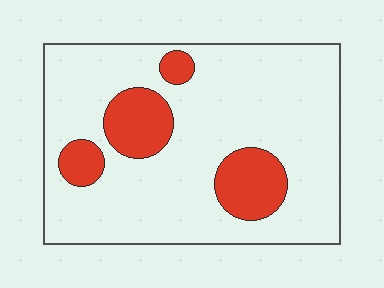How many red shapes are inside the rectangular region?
4.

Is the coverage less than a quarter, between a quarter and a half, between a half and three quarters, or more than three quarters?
Less than a quarter.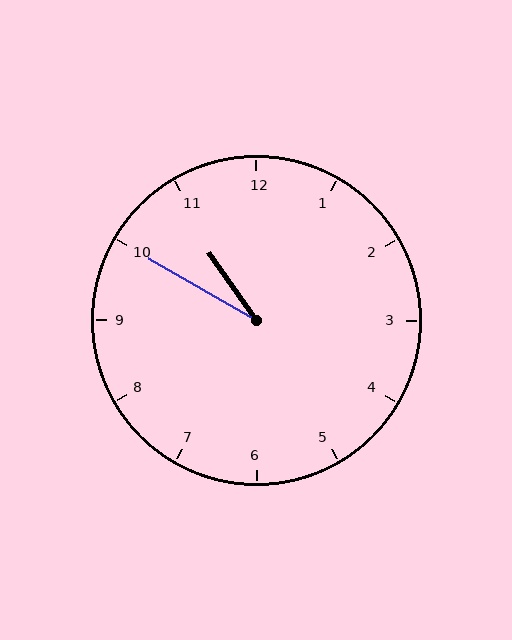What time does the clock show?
10:50.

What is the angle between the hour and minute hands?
Approximately 25 degrees.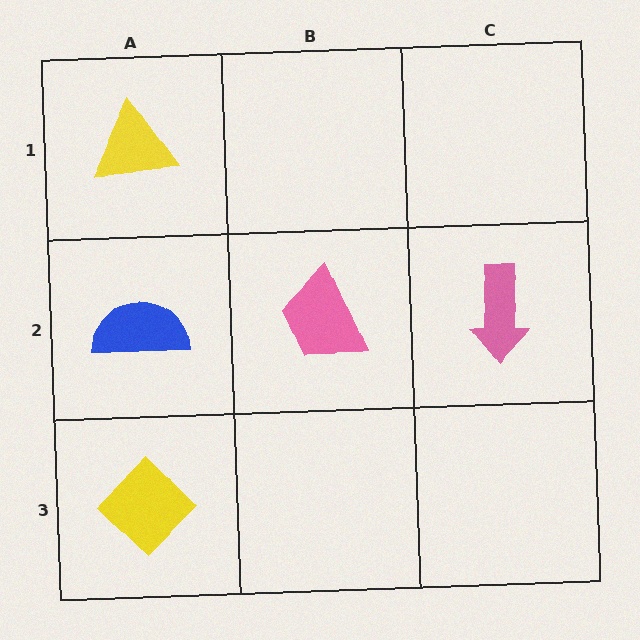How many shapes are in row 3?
1 shape.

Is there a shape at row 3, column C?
No, that cell is empty.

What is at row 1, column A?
A yellow triangle.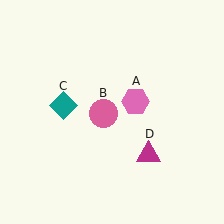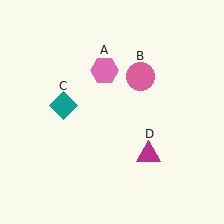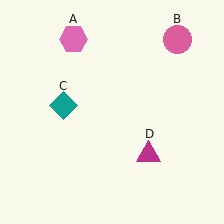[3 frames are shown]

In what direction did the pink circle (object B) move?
The pink circle (object B) moved up and to the right.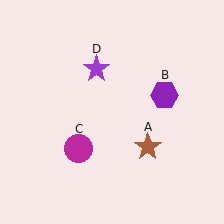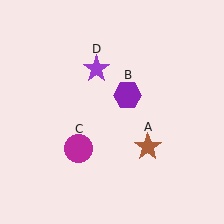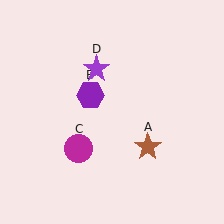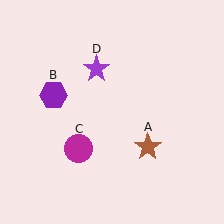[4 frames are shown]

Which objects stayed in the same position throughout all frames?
Brown star (object A) and magenta circle (object C) and purple star (object D) remained stationary.